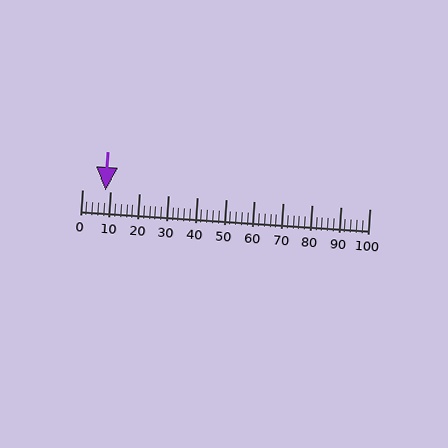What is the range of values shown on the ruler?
The ruler shows values from 0 to 100.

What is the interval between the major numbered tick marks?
The major tick marks are spaced 10 units apart.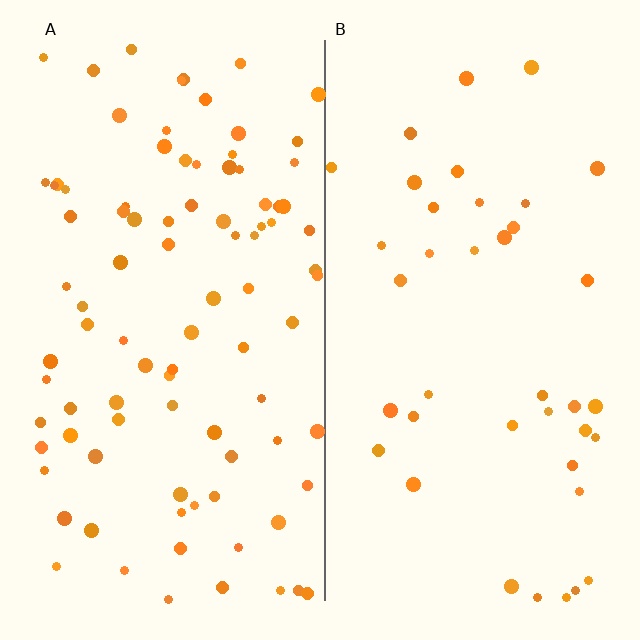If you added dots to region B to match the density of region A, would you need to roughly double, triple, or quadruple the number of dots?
Approximately double.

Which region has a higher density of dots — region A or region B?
A (the left).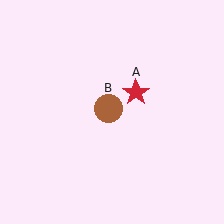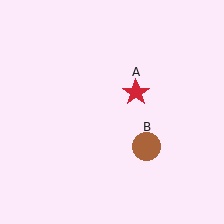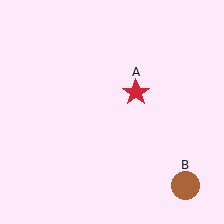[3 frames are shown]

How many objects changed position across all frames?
1 object changed position: brown circle (object B).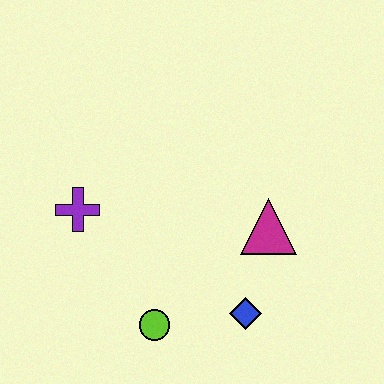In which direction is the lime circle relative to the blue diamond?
The lime circle is to the left of the blue diamond.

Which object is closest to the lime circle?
The blue diamond is closest to the lime circle.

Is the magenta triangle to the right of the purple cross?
Yes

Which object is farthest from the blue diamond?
The purple cross is farthest from the blue diamond.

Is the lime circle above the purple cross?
No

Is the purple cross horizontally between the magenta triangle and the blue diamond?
No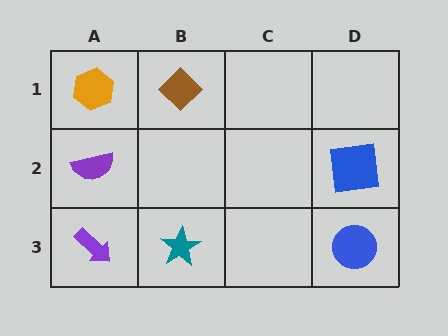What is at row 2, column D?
A blue square.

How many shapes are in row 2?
2 shapes.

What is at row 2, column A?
A purple semicircle.